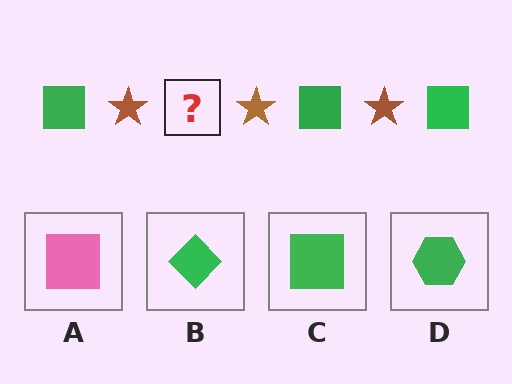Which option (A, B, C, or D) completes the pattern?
C.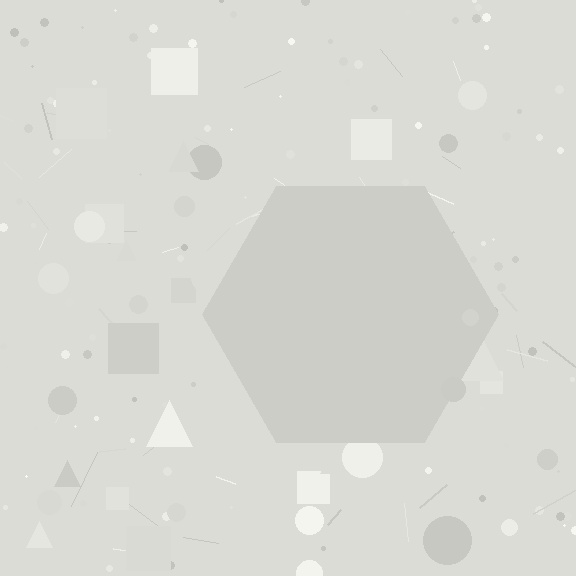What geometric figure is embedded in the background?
A hexagon is embedded in the background.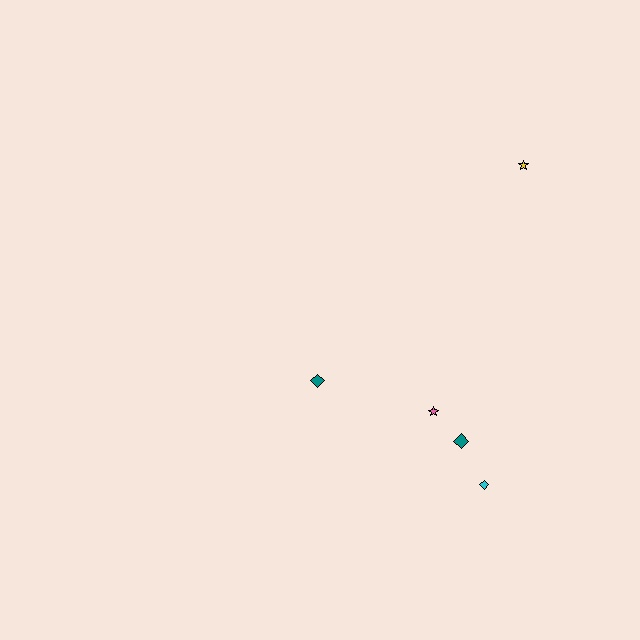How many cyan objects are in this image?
There is 1 cyan object.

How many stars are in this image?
There are 2 stars.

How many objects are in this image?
There are 5 objects.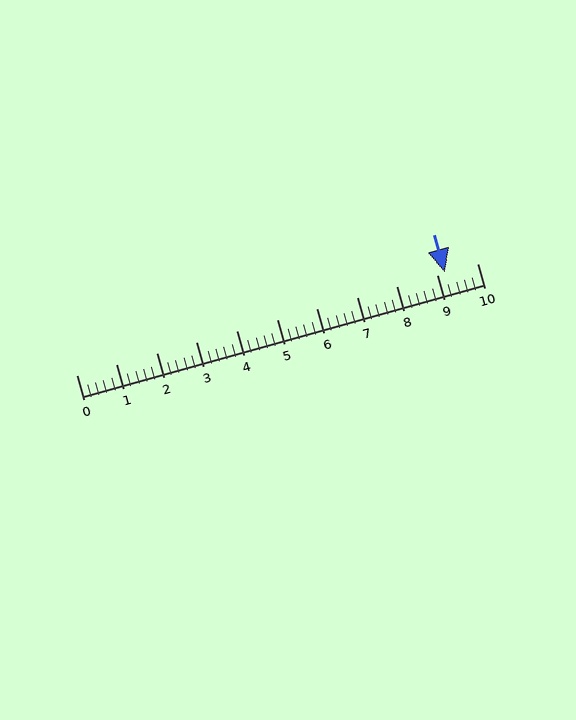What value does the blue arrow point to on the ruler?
The blue arrow points to approximately 9.2.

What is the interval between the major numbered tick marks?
The major tick marks are spaced 1 units apart.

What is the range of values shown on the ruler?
The ruler shows values from 0 to 10.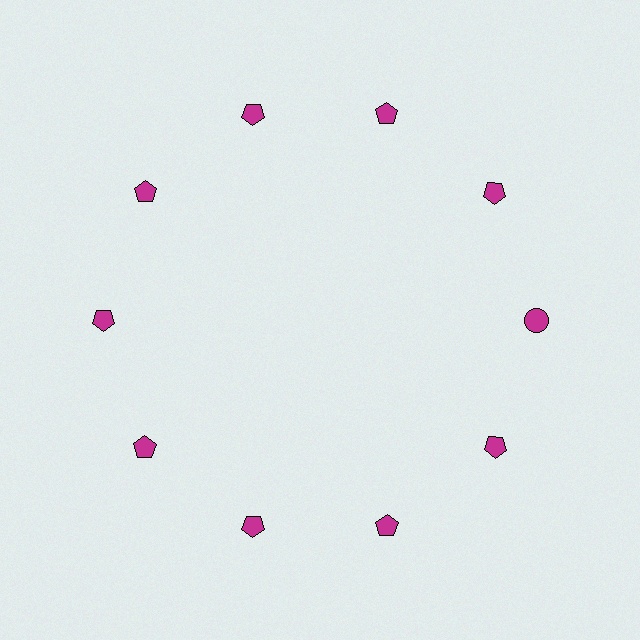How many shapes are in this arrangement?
There are 10 shapes arranged in a ring pattern.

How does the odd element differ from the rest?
It has a different shape: circle instead of pentagon.